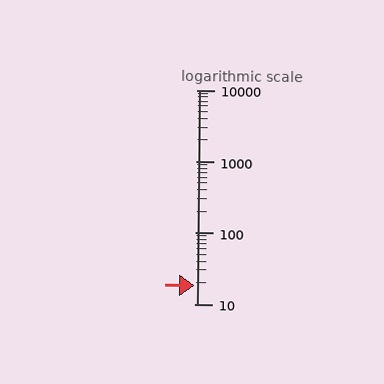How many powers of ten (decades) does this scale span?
The scale spans 3 decades, from 10 to 10000.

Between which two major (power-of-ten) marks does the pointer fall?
The pointer is between 10 and 100.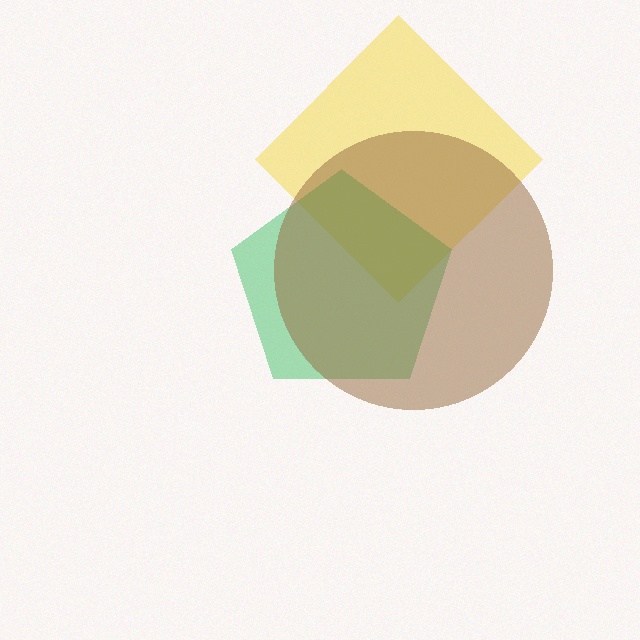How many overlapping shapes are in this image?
There are 3 overlapping shapes in the image.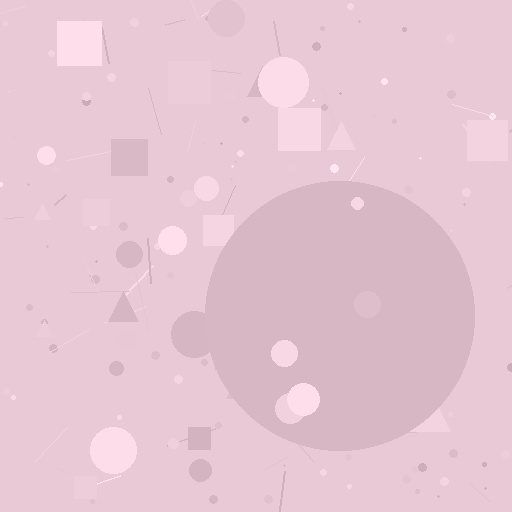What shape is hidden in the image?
A circle is hidden in the image.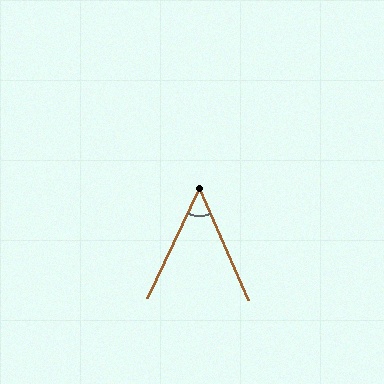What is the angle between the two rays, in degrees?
Approximately 49 degrees.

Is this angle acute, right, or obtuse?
It is acute.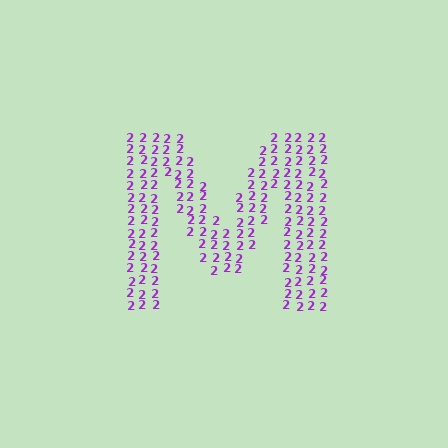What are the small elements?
The small elements are digit 2's.